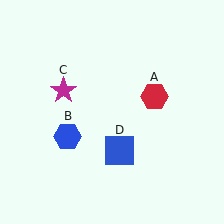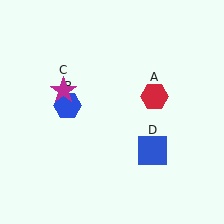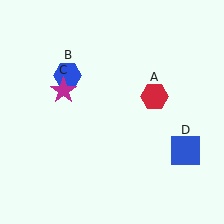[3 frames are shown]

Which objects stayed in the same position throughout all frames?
Red hexagon (object A) and magenta star (object C) remained stationary.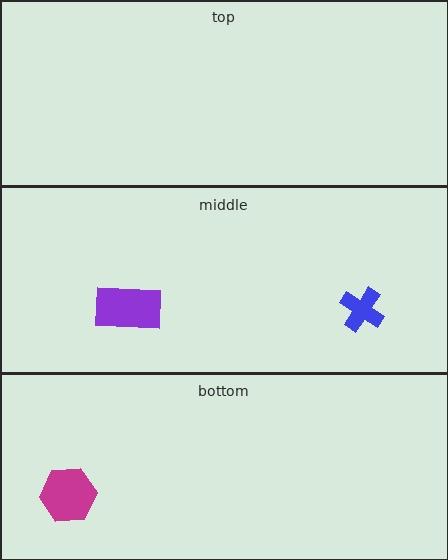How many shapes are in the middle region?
2.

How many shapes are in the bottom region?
1.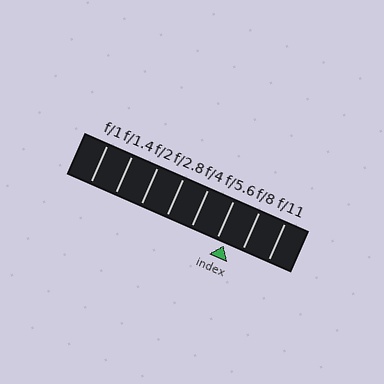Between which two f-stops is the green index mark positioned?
The index mark is between f/5.6 and f/8.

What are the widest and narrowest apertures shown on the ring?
The widest aperture shown is f/1 and the narrowest is f/11.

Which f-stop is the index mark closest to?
The index mark is closest to f/5.6.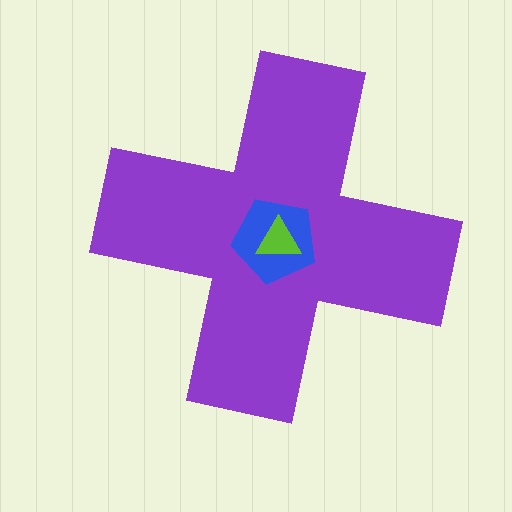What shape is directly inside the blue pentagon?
The lime triangle.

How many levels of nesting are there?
3.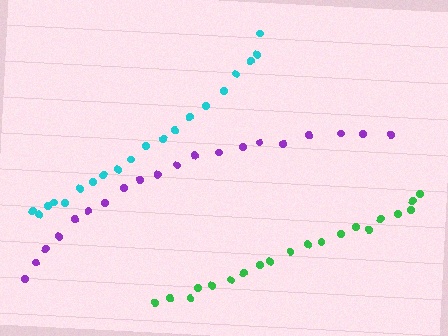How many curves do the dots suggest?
There are 3 distinct paths.